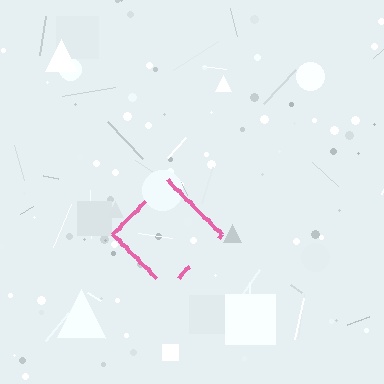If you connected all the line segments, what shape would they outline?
They would outline a diamond.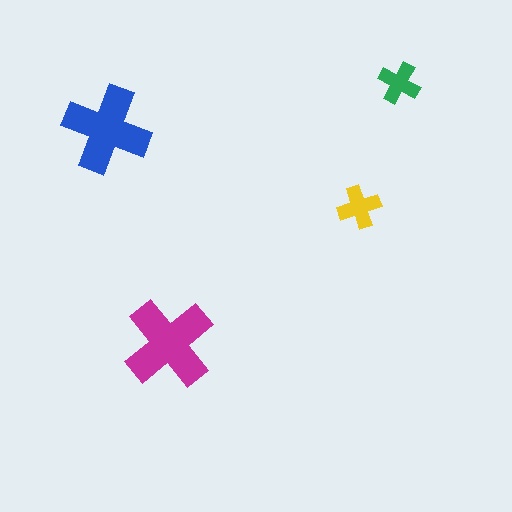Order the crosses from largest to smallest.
the magenta one, the blue one, the yellow one, the green one.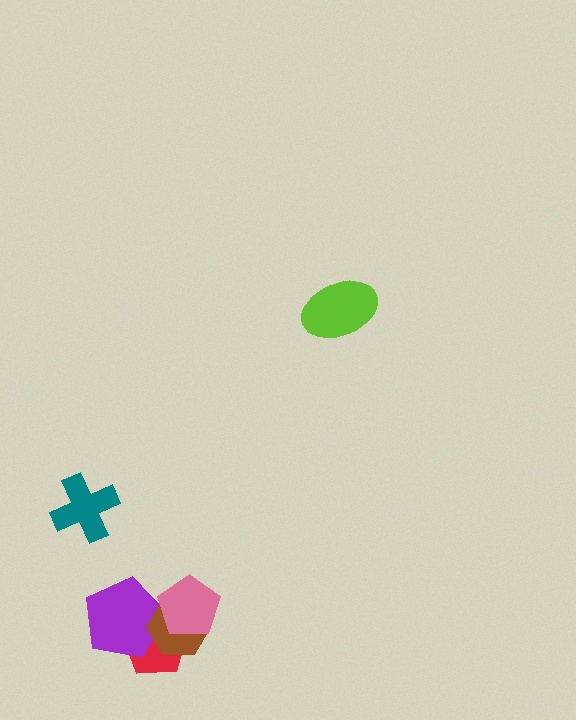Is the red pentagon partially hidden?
Yes, it is partially covered by another shape.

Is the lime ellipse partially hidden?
No, no other shape covers it.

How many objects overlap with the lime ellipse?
0 objects overlap with the lime ellipse.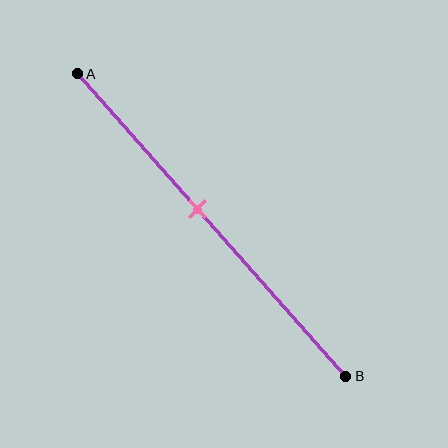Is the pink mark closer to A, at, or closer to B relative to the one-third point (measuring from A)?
The pink mark is closer to point B than the one-third point of segment AB.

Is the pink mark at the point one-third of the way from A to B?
No, the mark is at about 45% from A, not at the 33% one-third point.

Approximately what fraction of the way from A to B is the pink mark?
The pink mark is approximately 45% of the way from A to B.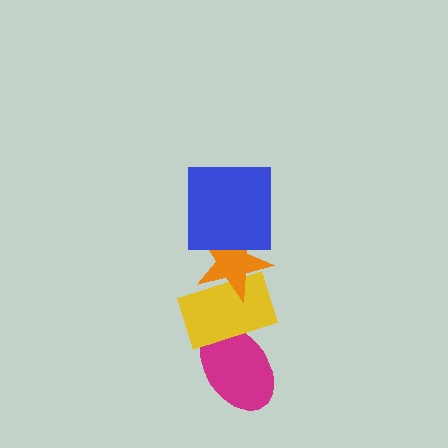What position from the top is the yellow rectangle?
The yellow rectangle is 3rd from the top.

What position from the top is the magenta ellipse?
The magenta ellipse is 4th from the top.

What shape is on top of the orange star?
The blue square is on top of the orange star.